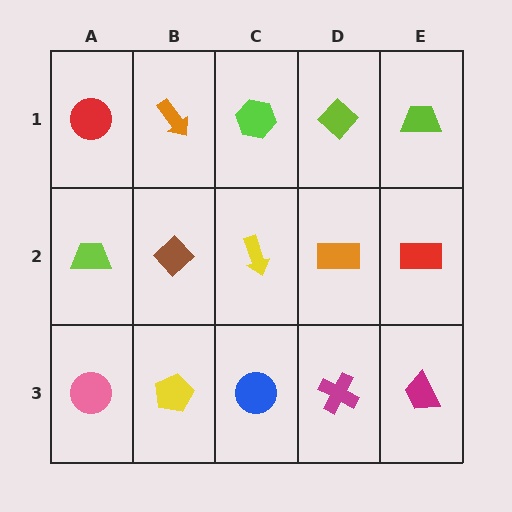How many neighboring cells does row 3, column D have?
3.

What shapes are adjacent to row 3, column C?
A yellow arrow (row 2, column C), a yellow pentagon (row 3, column B), a magenta cross (row 3, column D).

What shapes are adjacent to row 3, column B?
A brown diamond (row 2, column B), a pink circle (row 3, column A), a blue circle (row 3, column C).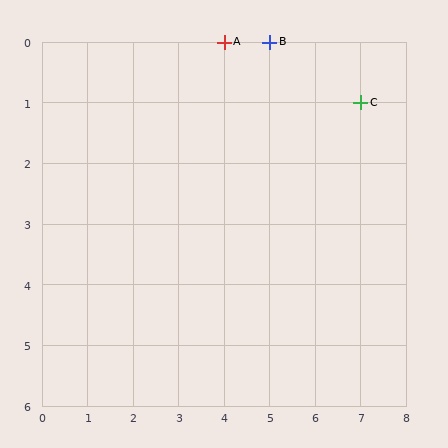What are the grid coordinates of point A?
Point A is at grid coordinates (4, 0).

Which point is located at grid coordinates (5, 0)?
Point B is at (5, 0).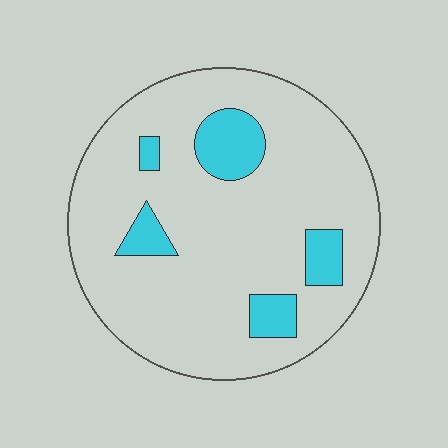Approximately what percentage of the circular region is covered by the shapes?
Approximately 15%.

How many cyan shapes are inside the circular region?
5.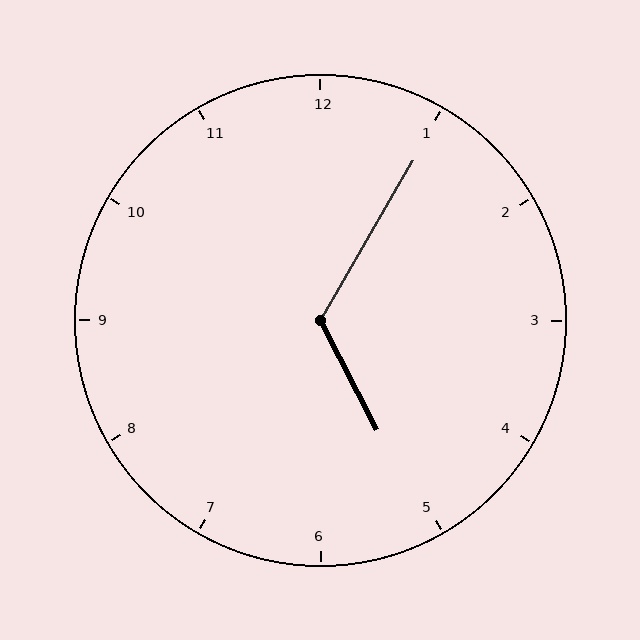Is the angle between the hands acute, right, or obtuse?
It is obtuse.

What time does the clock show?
5:05.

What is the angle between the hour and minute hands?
Approximately 122 degrees.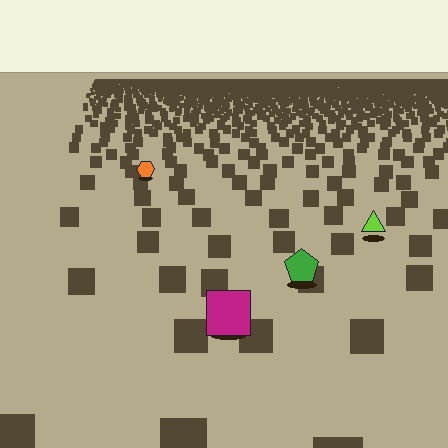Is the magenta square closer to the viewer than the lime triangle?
Yes. The magenta square is closer — you can tell from the texture gradient: the ground texture is coarser near it.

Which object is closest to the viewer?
The magenta square is closest. The texture marks near it are larger and more spread out.